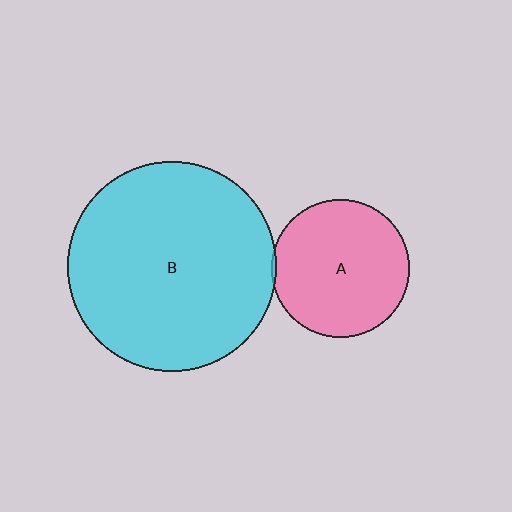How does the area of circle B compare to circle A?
Approximately 2.3 times.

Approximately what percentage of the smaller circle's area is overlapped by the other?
Approximately 5%.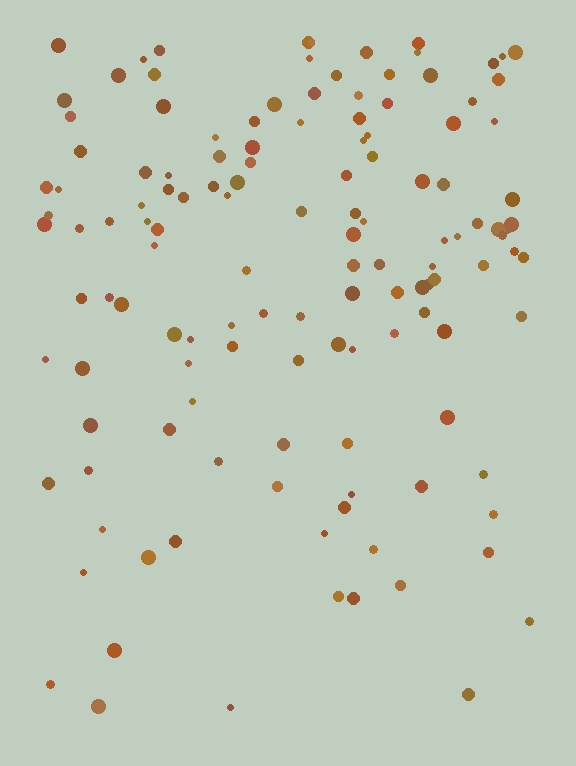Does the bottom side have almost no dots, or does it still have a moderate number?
Still a moderate number, just noticeably fewer than the top.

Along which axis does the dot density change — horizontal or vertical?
Vertical.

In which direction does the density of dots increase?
From bottom to top, with the top side densest.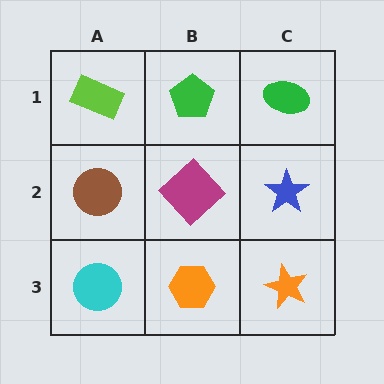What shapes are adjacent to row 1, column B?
A magenta diamond (row 2, column B), a lime rectangle (row 1, column A), a green ellipse (row 1, column C).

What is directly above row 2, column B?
A green pentagon.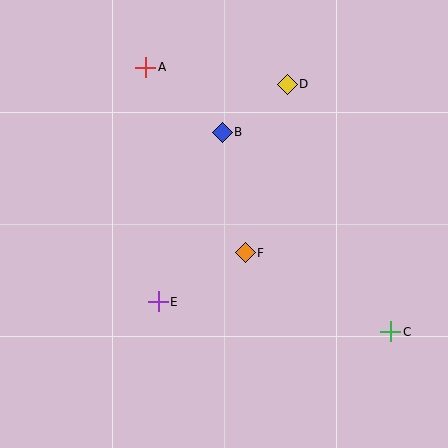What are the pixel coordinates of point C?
Point C is at (391, 332).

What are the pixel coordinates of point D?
Point D is at (287, 84).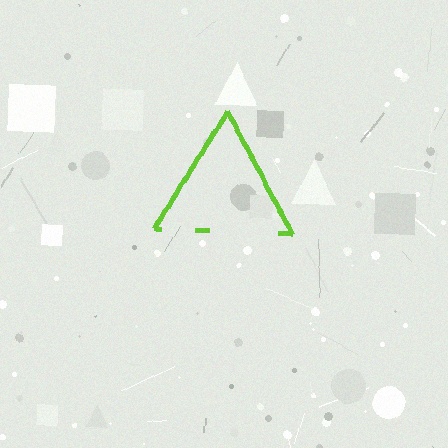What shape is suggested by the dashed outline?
The dashed outline suggests a triangle.